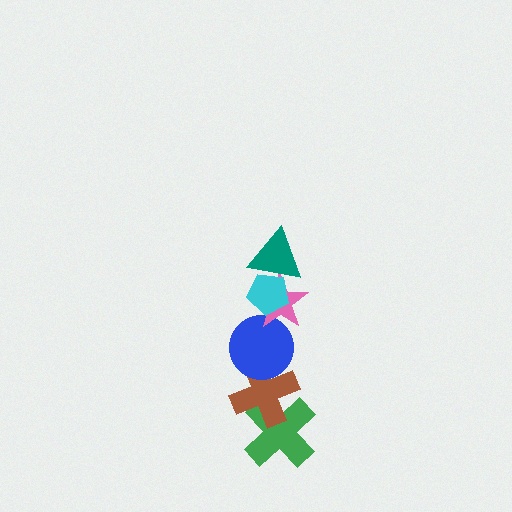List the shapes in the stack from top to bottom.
From top to bottom: the cyan pentagon, the teal triangle, the pink star, the blue circle, the brown cross, the green cross.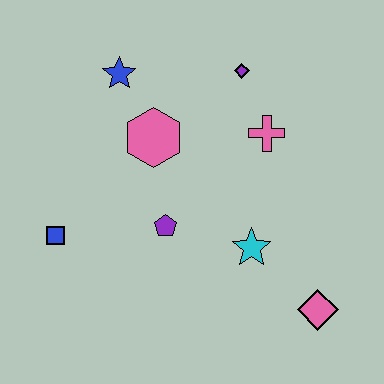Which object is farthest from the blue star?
The pink diamond is farthest from the blue star.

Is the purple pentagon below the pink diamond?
No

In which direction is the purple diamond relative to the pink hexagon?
The purple diamond is to the right of the pink hexagon.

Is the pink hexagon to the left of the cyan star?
Yes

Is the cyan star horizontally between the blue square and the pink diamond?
Yes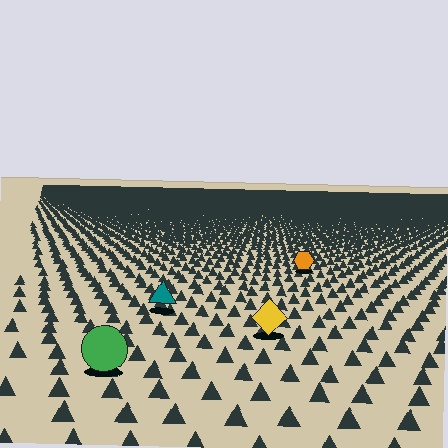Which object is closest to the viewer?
The green circle is closest. The texture marks near it are larger and more spread out.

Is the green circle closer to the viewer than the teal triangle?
Yes. The green circle is closer — you can tell from the texture gradient: the ground texture is coarser near it.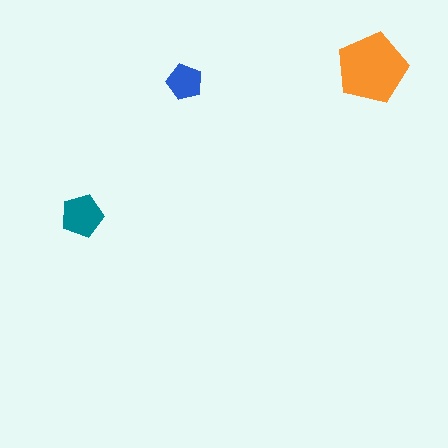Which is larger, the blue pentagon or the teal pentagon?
The teal one.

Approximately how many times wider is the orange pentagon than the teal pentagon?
About 1.5 times wider.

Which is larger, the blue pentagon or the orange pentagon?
The orange one.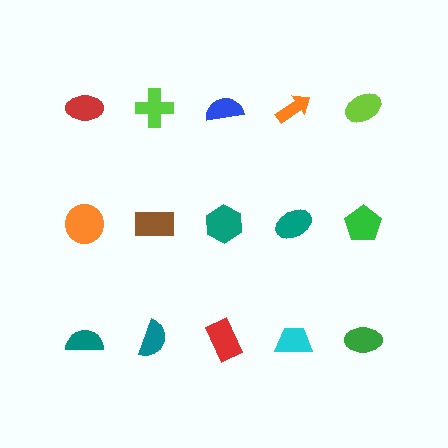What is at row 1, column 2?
A lime cross.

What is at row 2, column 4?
A teal ellipse.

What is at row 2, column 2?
A brown rectangle.